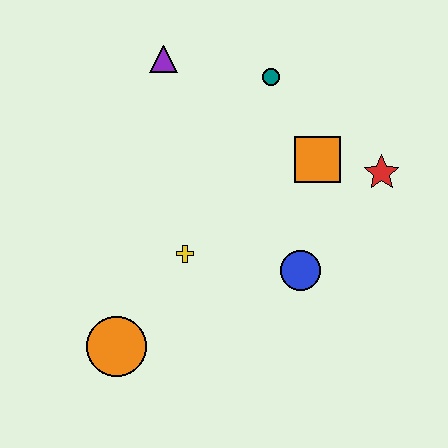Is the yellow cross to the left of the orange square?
Yes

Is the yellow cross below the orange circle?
No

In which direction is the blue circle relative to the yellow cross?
The blue circle is to the right of the yellow cross.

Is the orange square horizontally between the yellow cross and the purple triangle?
No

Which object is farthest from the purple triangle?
The orange circle is farthest from the purple triangle.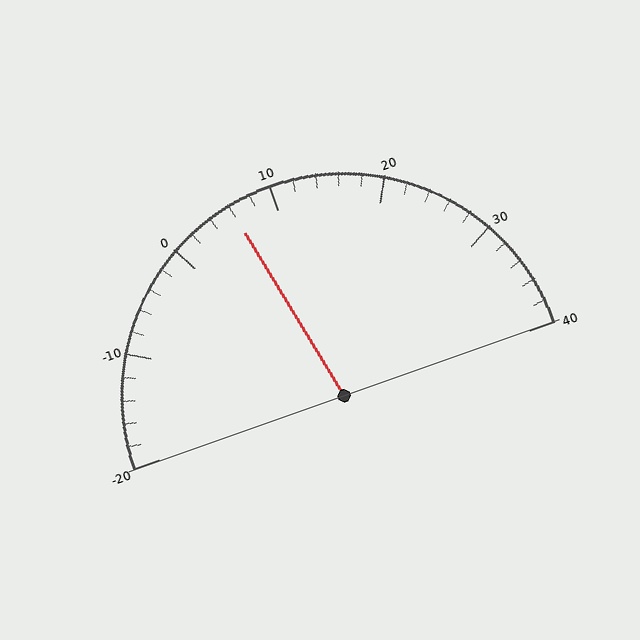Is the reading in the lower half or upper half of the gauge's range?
The reading is in the lower half of the range (-20 to 40).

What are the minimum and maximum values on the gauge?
The gauge ranges from -20 to 40.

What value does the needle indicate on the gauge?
The needle indicates approximately 6.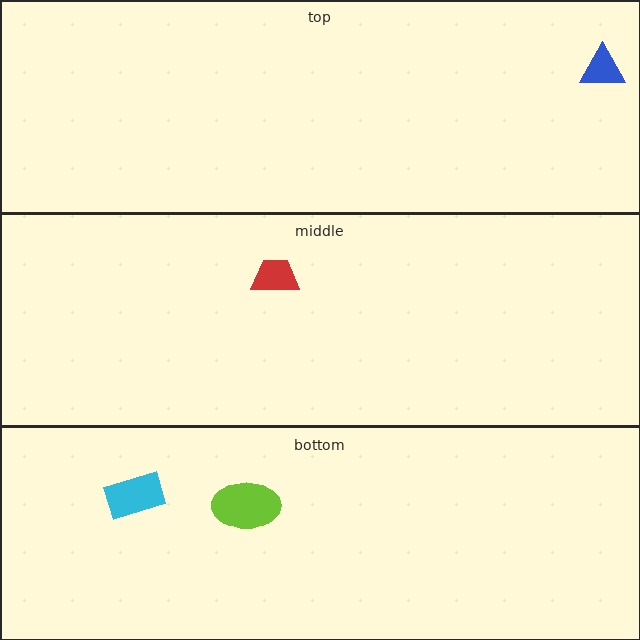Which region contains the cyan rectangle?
The bottom region.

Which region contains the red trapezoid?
The middle region.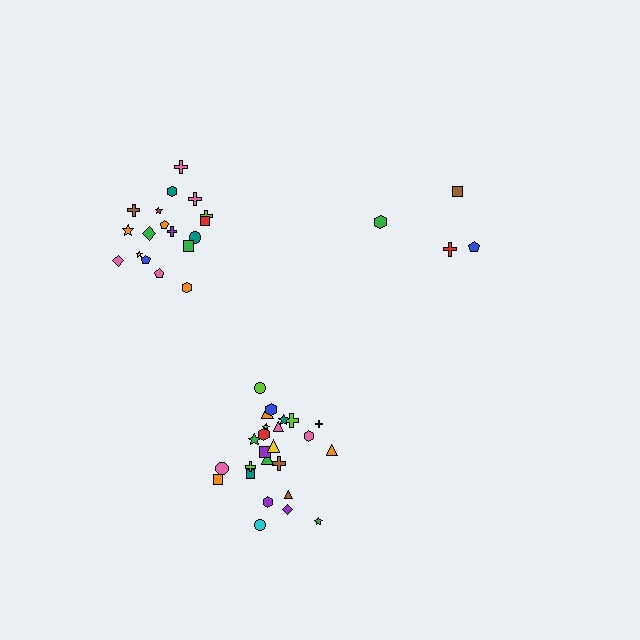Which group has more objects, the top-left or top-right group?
The top-left group.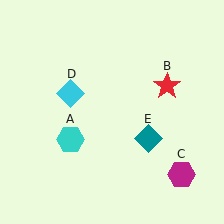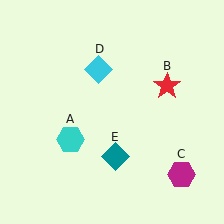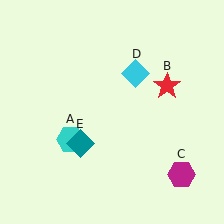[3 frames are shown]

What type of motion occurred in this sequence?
The cyan diamond (object D), teal diamond (object E) rotated clockwise around the center of the scene.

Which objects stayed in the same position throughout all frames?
Cyan hexagon (object A) and red star (object B) and magenta hexagon (object C) remained stationary.